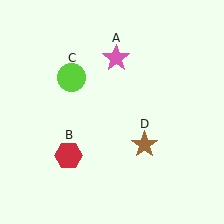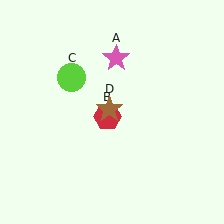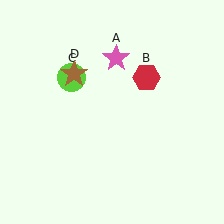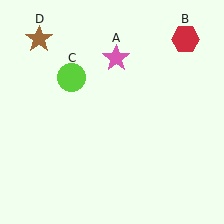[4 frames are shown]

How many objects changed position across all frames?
2 objects changed position: red hexagon (object B), brown star (object D).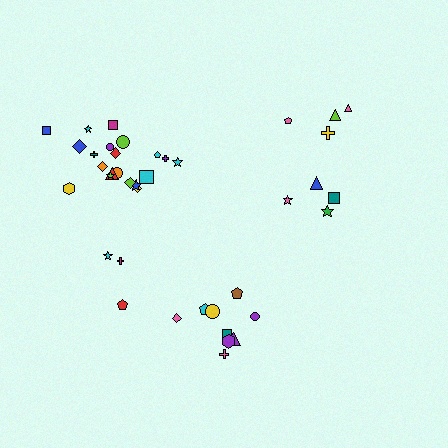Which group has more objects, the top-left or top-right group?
The top-left group.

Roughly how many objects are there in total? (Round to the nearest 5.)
Roughly 40 objects in total.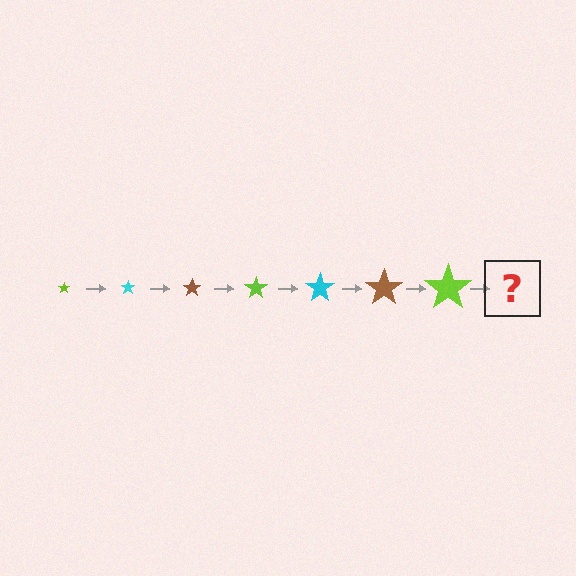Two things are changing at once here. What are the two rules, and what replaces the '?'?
The two rules are that the star grows larger each step and the color cycles through lime, cyan, and brown. The '?' should be a cyan star, larger than the previous one.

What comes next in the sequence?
The next element should be a cyan star, larger than the previous one.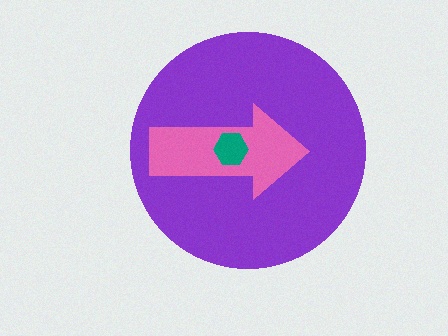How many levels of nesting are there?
3.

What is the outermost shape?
The purple circle.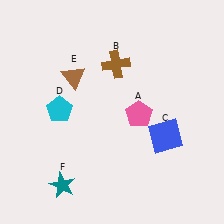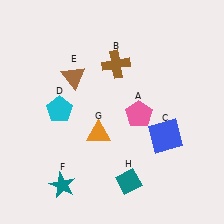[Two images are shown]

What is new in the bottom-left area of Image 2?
An orange triangle (G) was added in the bottom-left area of Image 2.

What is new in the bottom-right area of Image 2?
A teal diamond (H) was added in the bottom-right area of Image 2.